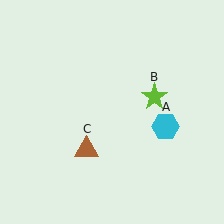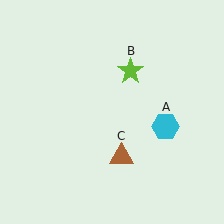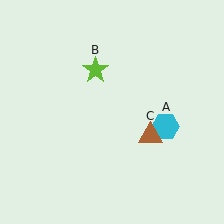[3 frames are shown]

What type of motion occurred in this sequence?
The lime star (object B), brown triangle (object C) rotated counterclockwise around the center of the scene.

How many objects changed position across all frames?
2 objects changed position: lime star (object B), brown triangle (object C).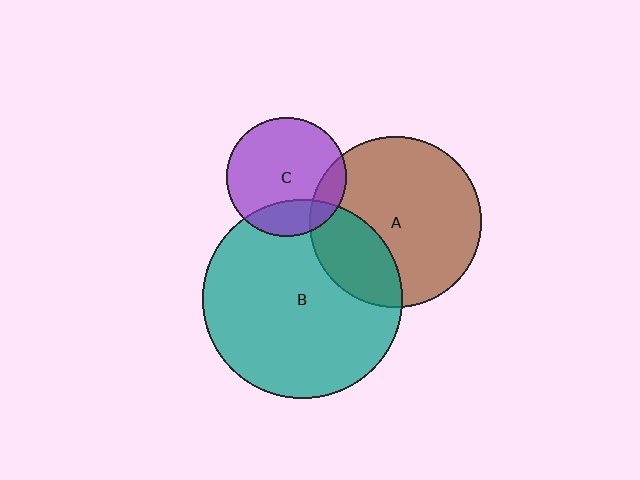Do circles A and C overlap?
Yes.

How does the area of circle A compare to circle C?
Approximately 2.0 times.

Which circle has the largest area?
Circle B (teal).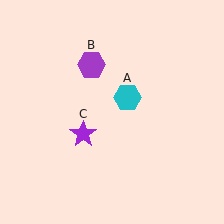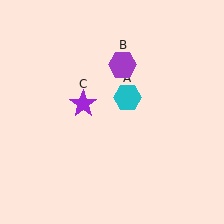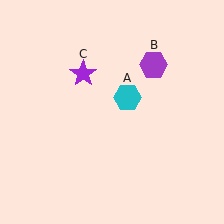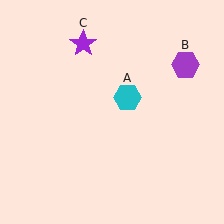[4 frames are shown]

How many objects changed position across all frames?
2 objects changed position: purple hexagon (object B), purple star (object C).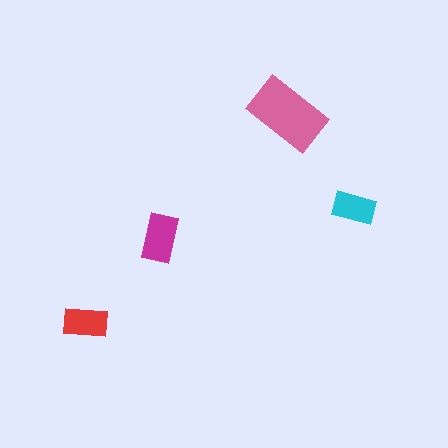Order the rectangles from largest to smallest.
the pink one, the magenta one, the red one, the cyan one.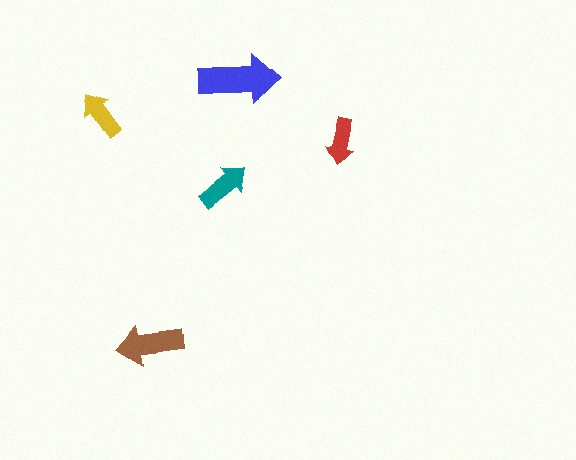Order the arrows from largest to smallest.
the blue one, the brown one, the teal one, the yellow one, the red one.